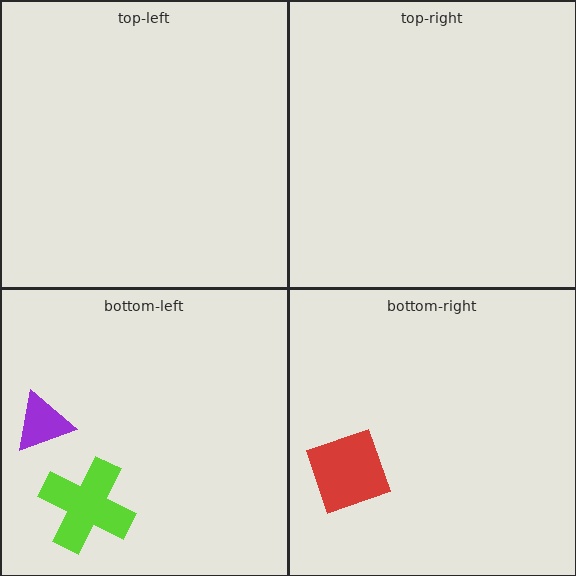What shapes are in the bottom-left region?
The lime cross, the purple triangle.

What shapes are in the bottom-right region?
The red diamond.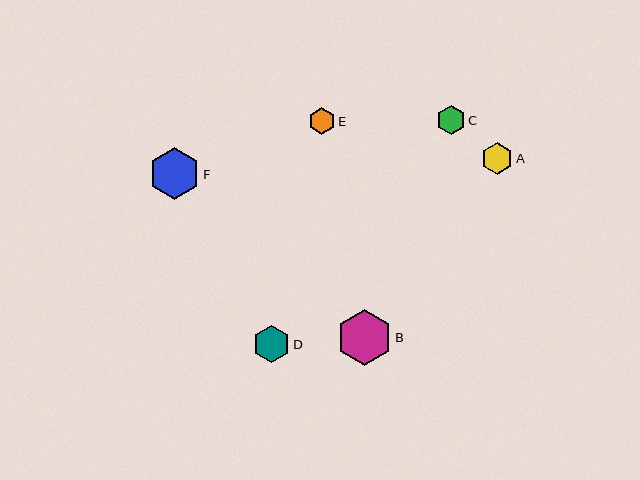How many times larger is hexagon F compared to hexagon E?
Hexagon F is approximately 1.9 times the size of hexagon E.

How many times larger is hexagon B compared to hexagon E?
Hexagon B is approximately 2.1 times the size of hexagon E.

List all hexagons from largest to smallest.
From largest to smallest: B, F, D, A, C, E.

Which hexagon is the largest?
Hexagon B is the largest with a size of approximately 55 pixels.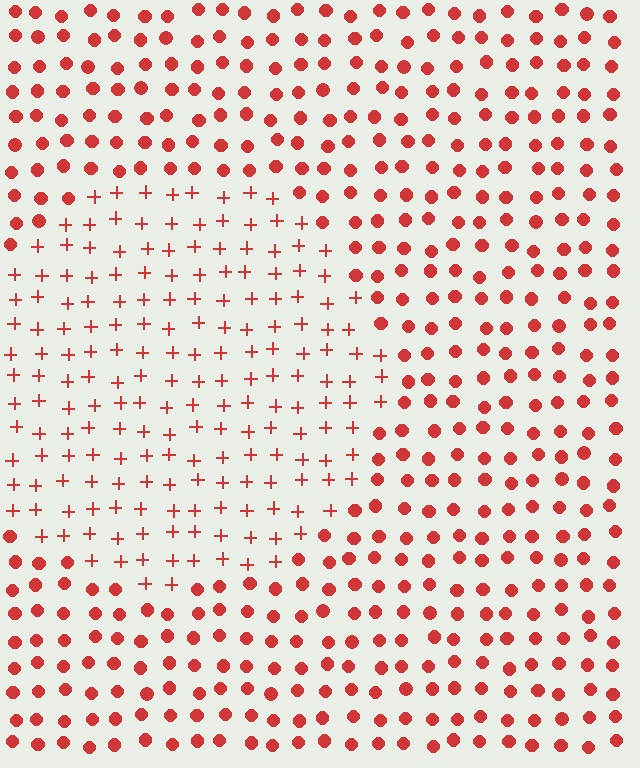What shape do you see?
I see a circle.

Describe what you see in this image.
The image is filled with small red elements arranged in a uniform grid. A circle-shaped region contains plus signs, while the surrounding area contains circles. The boundary is defined purely by the change in element shape.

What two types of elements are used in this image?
The image uses plus signs inside the circle region and circles outside it.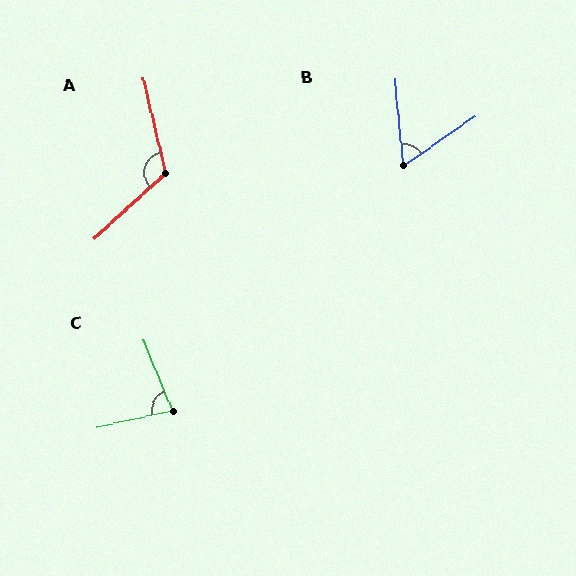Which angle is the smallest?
B, at approximately 61 degrees.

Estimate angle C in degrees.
Approximately 79 degrees.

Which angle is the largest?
A, at approximately 119 degrees.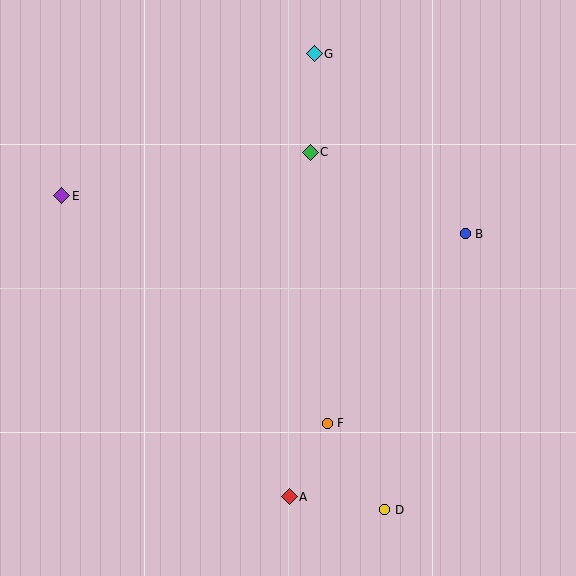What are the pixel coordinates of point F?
Point F is at (327, 423).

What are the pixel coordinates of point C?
Point C is at (310, 152).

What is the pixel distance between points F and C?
The distance between F and C is 271 pixels.